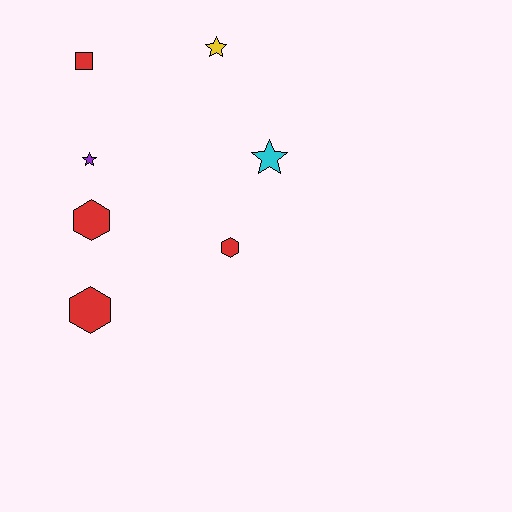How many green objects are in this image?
There are no green objects.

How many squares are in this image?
There is 1 square.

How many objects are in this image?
There are 7 objects.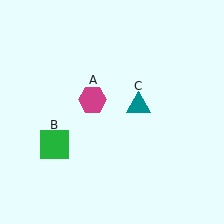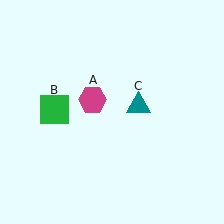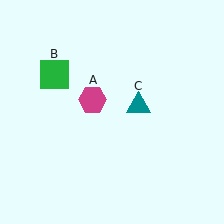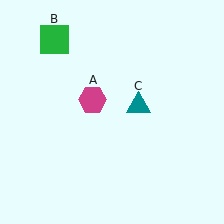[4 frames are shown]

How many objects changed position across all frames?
1 object changed position: green square (object B).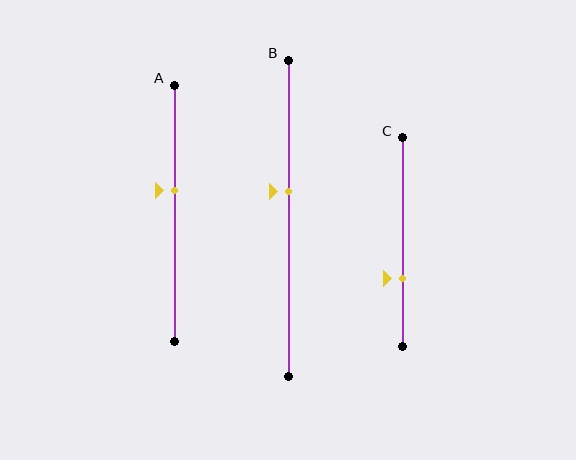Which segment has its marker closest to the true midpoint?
Segment B has its marker closest to the true midpoint.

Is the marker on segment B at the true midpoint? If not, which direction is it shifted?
No, the marker on segment B is shifted upward by about 9% of the segment length.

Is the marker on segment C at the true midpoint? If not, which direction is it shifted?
No, the marker on segment C is shifted downward by about 17% of the segment length.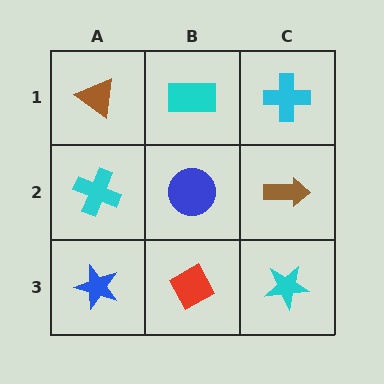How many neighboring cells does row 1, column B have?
3.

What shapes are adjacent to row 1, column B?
A blue circle (row 2, column B), a brown triangle (row 1, column A), a cyan cross (row 1, column C).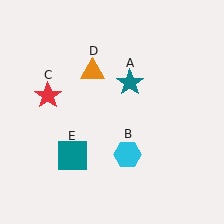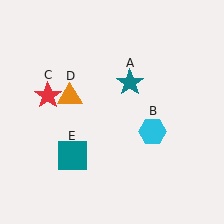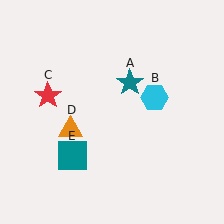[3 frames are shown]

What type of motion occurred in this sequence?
The cyan hexagon (object B), orange triangle (object D) rotated counterclockwise around the center of the scene.